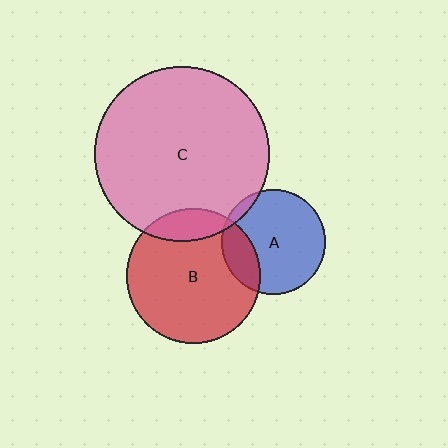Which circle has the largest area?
Circle C (pink).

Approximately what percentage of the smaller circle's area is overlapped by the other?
Approximately 5%.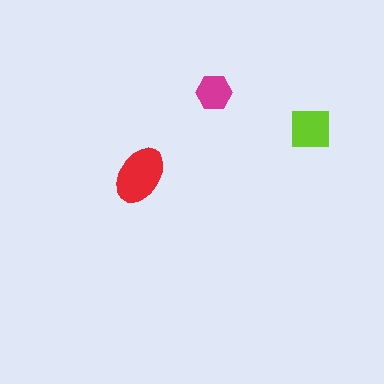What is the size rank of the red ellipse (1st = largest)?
1st.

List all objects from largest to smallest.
The red ellipse, the lime square, the magenta hexagon.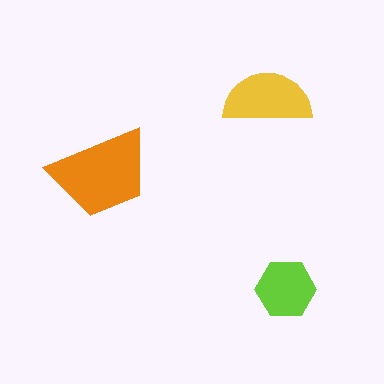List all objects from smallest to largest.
The lime hexagon, the yellow semicircle, the orange trapezoid.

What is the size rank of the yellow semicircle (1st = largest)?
2nd.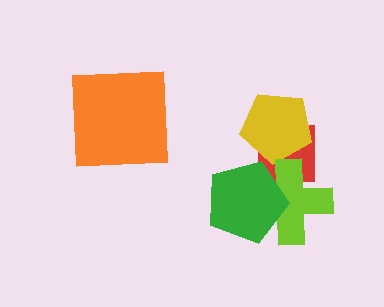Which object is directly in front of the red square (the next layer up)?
The yellow pentagon is directly in front of the red square.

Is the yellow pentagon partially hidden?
No, no other shape covers it.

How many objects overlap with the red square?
3 objects overlap with the red square.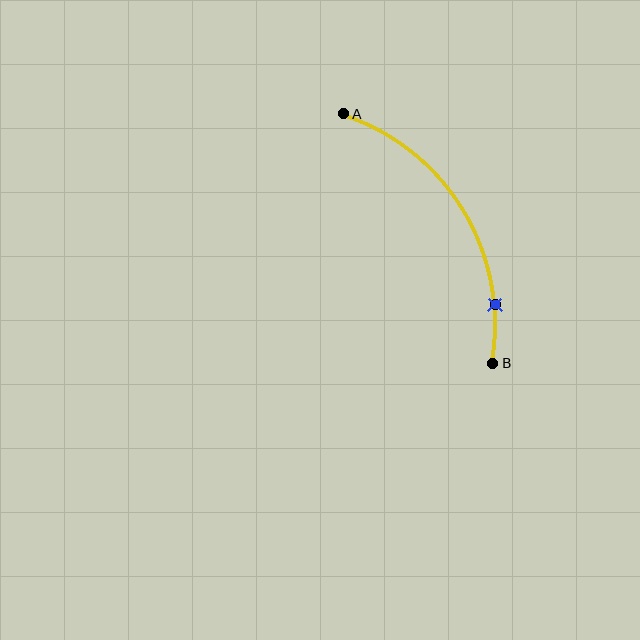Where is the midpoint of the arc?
The arc midpoint is the point on the curve farthest from the straight line joining A and B. It sits to the right of that line.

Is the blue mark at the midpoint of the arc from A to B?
No. The blue mark lies on the arc but is closer to endpoint B. The arc midpoint would be at the point on the curve equidistant along the arc from both A and B.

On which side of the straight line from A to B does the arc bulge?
The arc bulges to the right of the straight line connecting A and B.